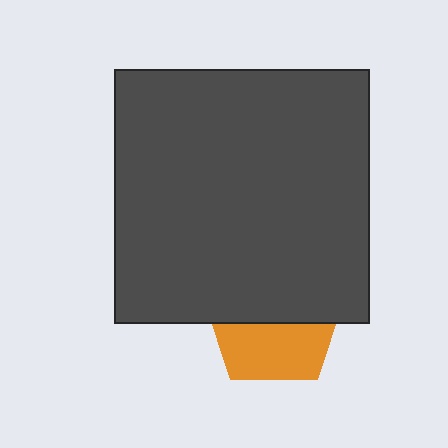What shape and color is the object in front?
The object in front is a dark gray square.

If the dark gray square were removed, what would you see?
You would see the complete orange pentagon.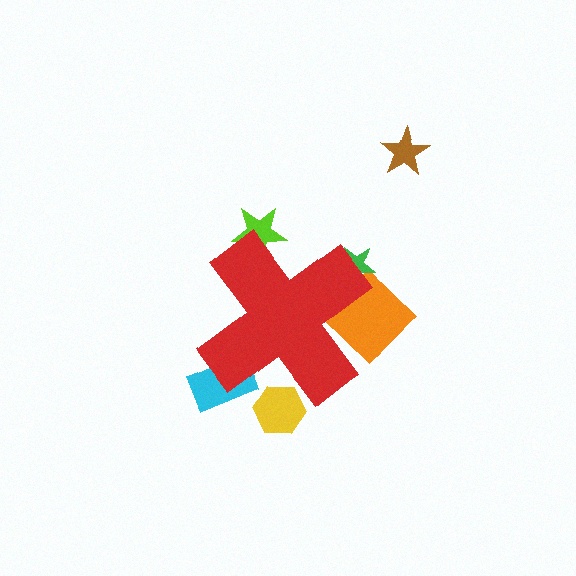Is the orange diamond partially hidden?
Yes, the orange diamond is partially hidden behind the red cross.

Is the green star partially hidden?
Yes, the green star is partially hidden behind the red cross.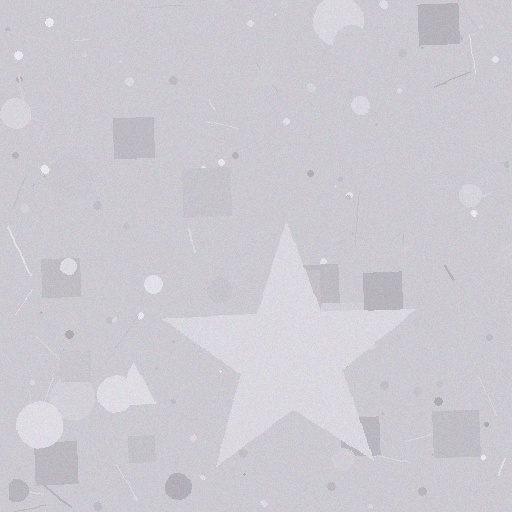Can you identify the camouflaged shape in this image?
The camouflaged shape is a star.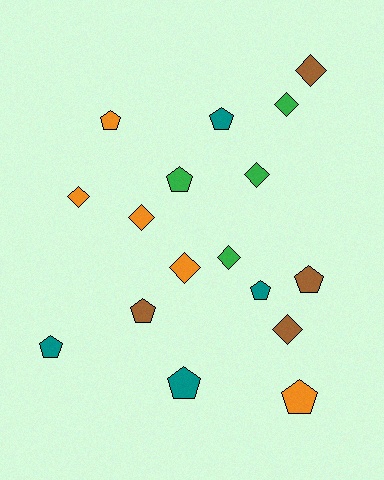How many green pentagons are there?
There is 1 green pentagon.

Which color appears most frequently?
Orange, with 5 objects.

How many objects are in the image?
There are 17 objects.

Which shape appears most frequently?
Pentagon, with 9 objects.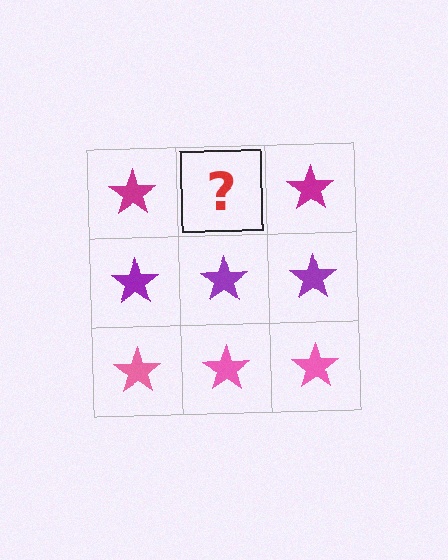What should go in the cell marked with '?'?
The missing cell should contain a magenta star.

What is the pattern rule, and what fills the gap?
The rule is that each row has a consistent color. The gap should be filled with a magenta star.